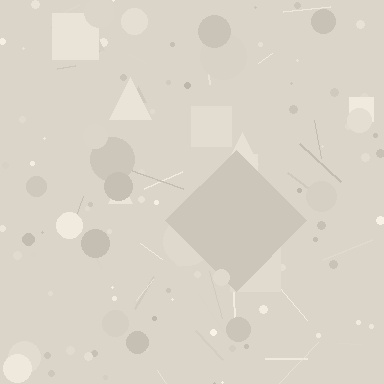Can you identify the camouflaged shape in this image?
The camouflaged shape is a diamond.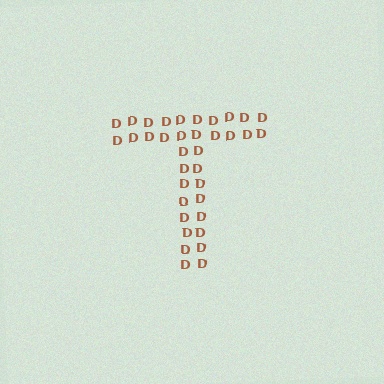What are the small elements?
The small elements are letter D's.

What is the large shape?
The large shape is the letter T.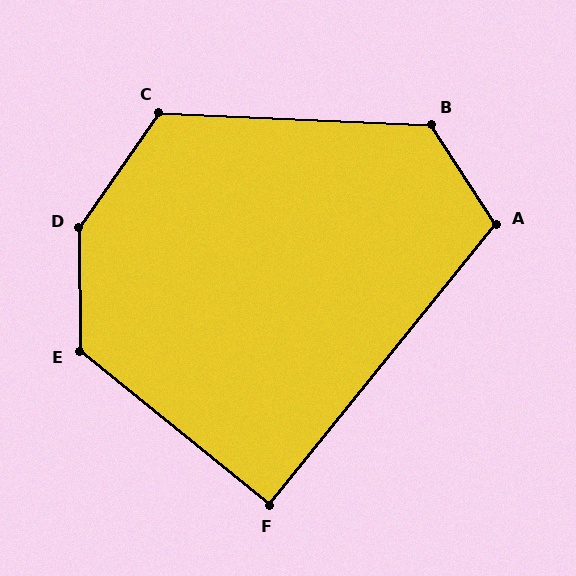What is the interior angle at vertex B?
Approximately 125 degrees (obtuse).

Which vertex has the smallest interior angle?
F, at approximately 90 degrees.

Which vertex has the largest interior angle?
D, at approximately 145 degrees.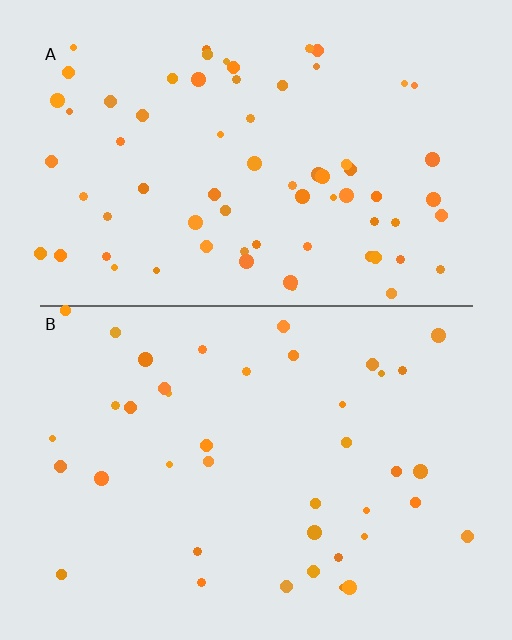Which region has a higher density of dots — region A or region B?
A (the top).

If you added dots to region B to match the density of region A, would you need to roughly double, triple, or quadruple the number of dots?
Approximately double.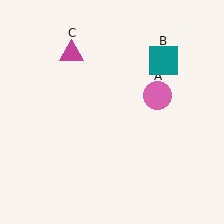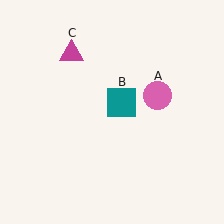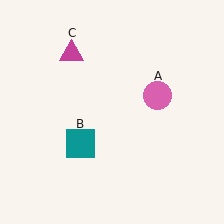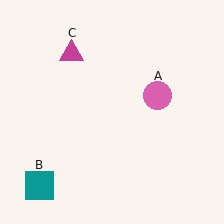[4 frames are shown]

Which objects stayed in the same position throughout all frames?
Pink circle (object A) and magenta triangle (object C) remained stationary.